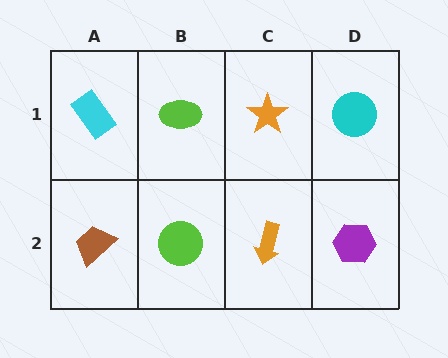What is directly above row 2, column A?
A cyan rectangle.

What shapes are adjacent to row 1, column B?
A lime circle (row 2, column B), a cyan rectangle (row 1, column A), an orange star (row 1, column C).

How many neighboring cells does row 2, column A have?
2.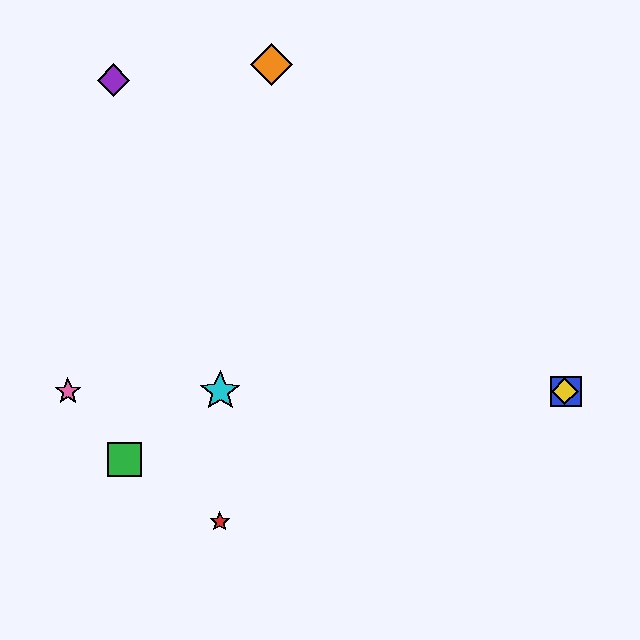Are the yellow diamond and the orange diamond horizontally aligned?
No, the yellow diamond is at y≈391 and the orange diamond is at y≈64.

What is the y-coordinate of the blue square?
The blue square is at y≈391.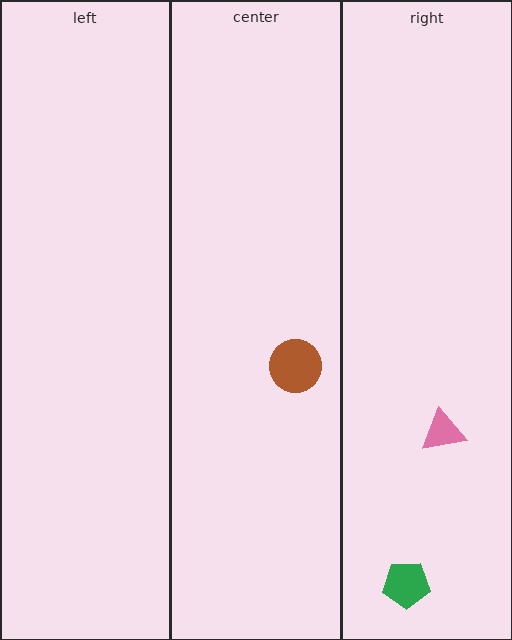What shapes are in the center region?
The brown circle.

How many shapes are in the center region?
1.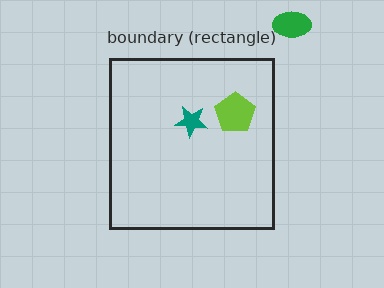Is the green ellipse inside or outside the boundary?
Outside.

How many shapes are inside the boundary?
2 inside, 1 outside.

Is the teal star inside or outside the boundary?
Inside.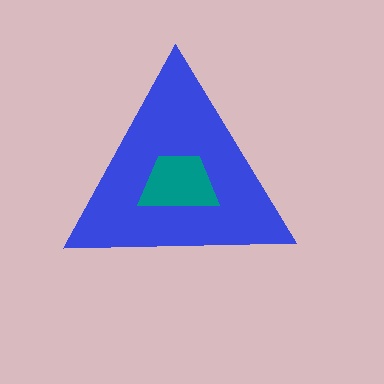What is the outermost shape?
The blue triangle.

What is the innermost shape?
The teal trapezoid.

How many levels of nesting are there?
2.